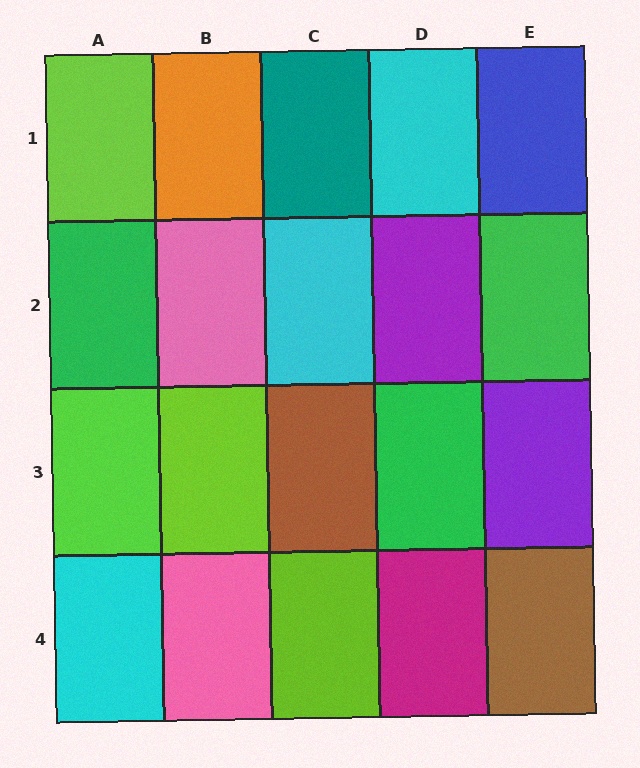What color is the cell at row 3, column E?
Purple.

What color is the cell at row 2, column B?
Pink.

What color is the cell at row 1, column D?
Cyan.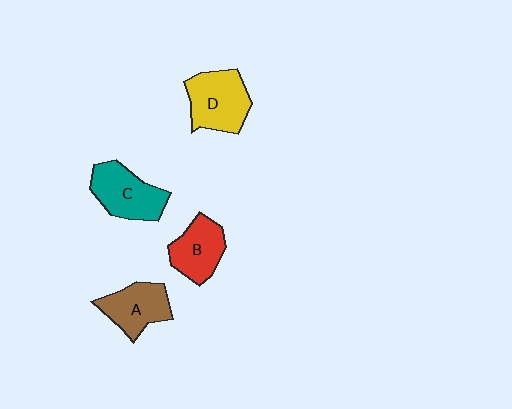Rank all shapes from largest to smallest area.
From largest to smallest: D (yellow), C (teal), A (brown), B (red).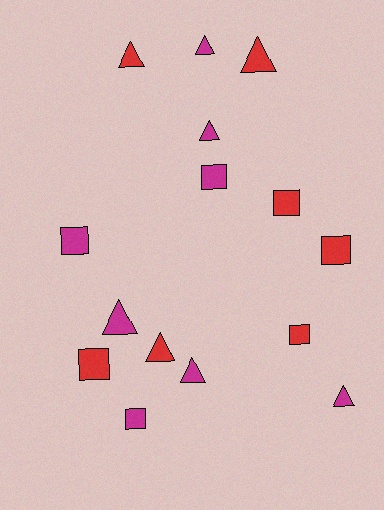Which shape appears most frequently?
Triangle, with 8 objects.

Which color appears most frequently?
Magenta, with 8 objects.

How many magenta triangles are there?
There are 5 magenta triangles.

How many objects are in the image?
There are 15 objects.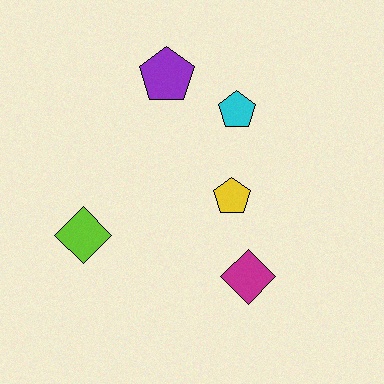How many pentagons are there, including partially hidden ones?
There are 3 pentagons.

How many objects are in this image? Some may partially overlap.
There are 5 objects.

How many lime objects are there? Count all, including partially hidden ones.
There is 1 lime object.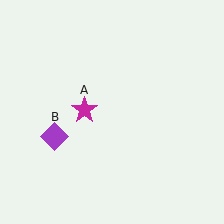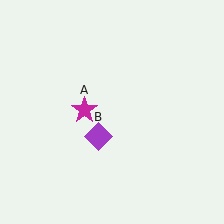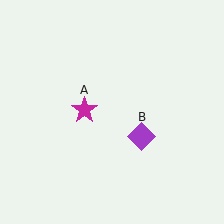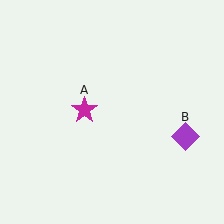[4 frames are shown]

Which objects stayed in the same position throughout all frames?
Magenta star (object A) remained stationary.